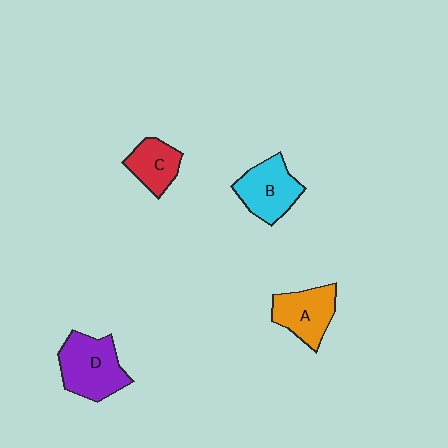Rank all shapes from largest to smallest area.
From largest to smallest: D (purple), B (cyan), A (orange), C (red).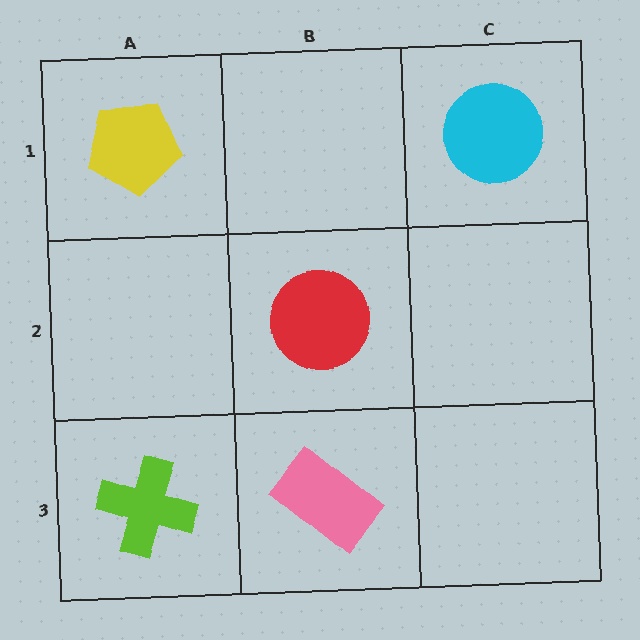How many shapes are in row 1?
2 shapes.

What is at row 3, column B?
A pink rectangle.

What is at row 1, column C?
A cyan circle.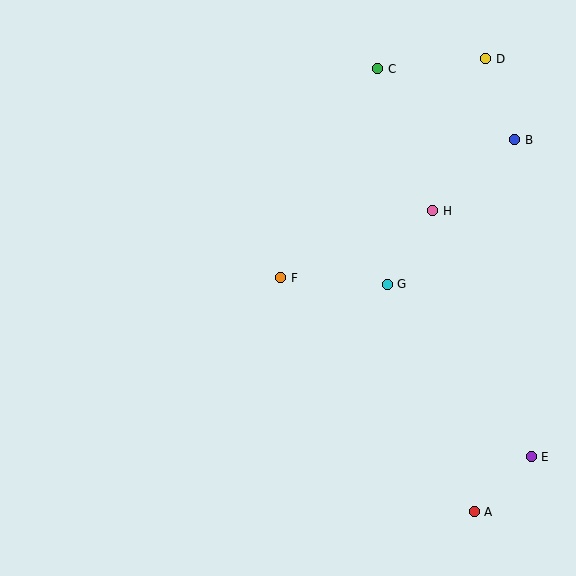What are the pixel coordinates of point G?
Point G is at (387, 284).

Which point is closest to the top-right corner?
Point D is closest to the top-right corner.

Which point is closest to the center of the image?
Point F at (281, 278) is closest to the center.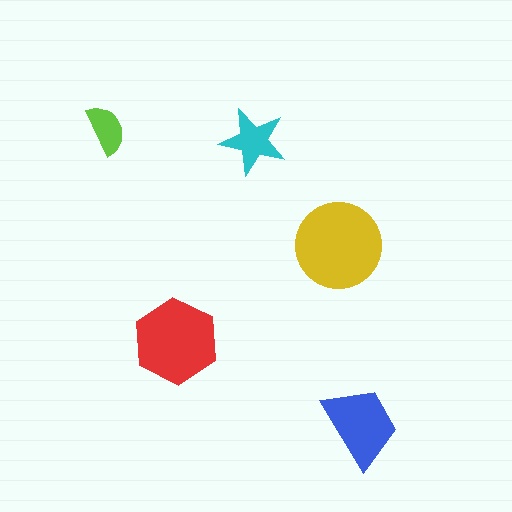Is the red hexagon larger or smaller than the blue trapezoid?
Larger.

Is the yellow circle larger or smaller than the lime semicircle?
Larger.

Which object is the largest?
The yellow circle.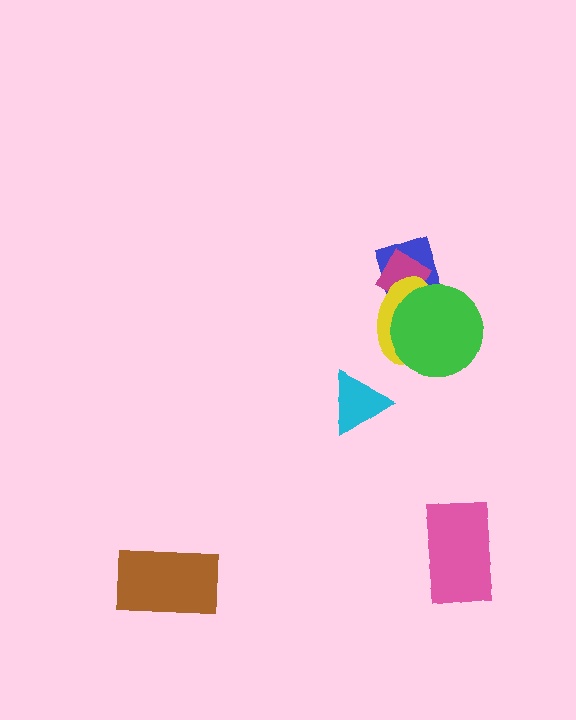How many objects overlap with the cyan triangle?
0 objects overlap with the cyan triangle.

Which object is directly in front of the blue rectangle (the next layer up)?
The magenta diamond is directly in front of the blue rectangle.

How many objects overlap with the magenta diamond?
3 objects overlap with the magenta diamond.